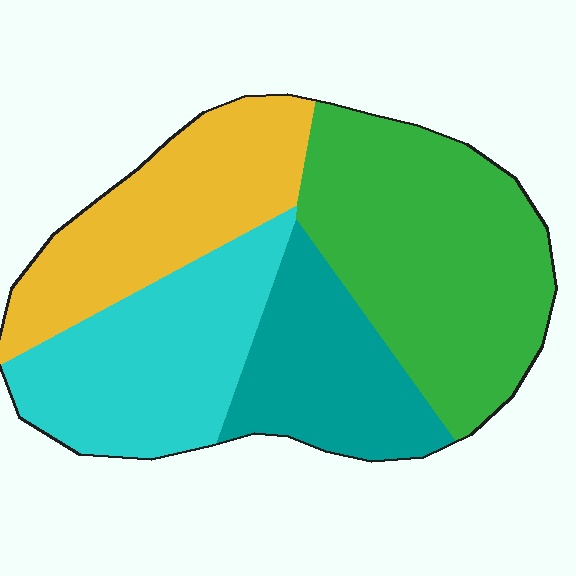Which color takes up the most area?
Green, at roughly 35%.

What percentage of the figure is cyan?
Cyan covers 24% of the figure.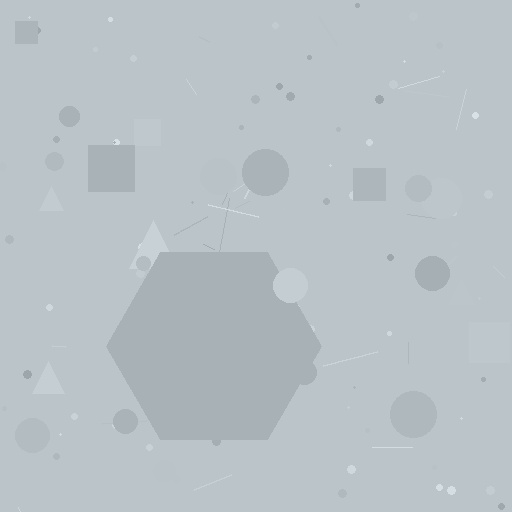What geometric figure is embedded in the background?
A hexagon is embedded in the background.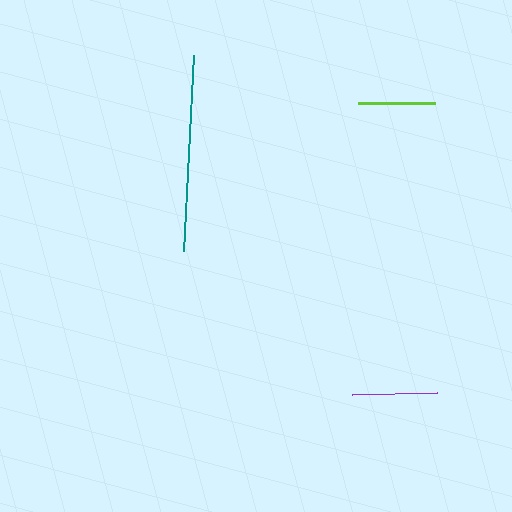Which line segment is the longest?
The teal line is the longest at approximately 196 pixels.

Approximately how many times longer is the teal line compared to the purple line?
The teal line is approximately 2.3 times the length of the purple line.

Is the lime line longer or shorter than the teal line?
The teal line is longer than the lime line.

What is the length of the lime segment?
The lime segment is approximately 77 pixels long.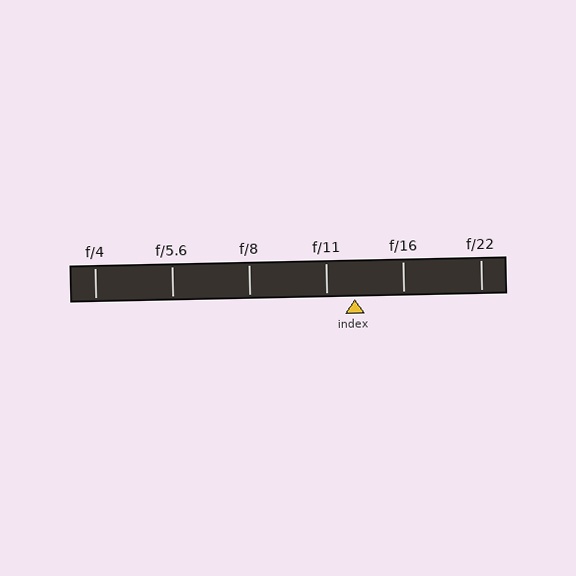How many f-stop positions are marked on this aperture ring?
There are 6 f-stop positions marked.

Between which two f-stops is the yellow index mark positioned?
The index mark is between f/11 and f/16.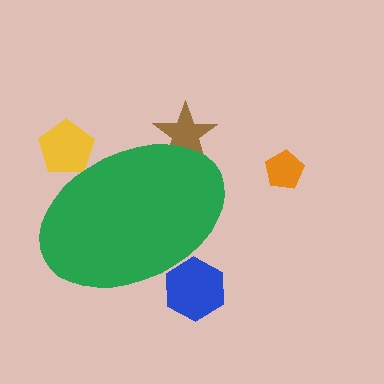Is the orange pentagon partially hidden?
No, the orange pentagon is fully visible.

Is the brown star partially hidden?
Yes, the brown star is partially hidden behind the green ellipse.